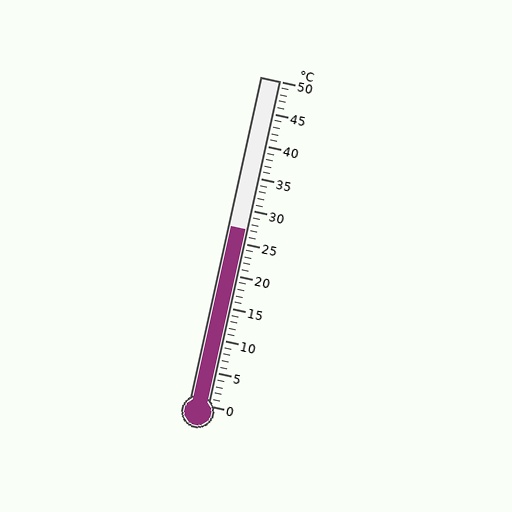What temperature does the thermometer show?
The thermometer shows approximately 27°C.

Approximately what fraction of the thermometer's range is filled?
The thermometer is filled to approximately 55% of its range.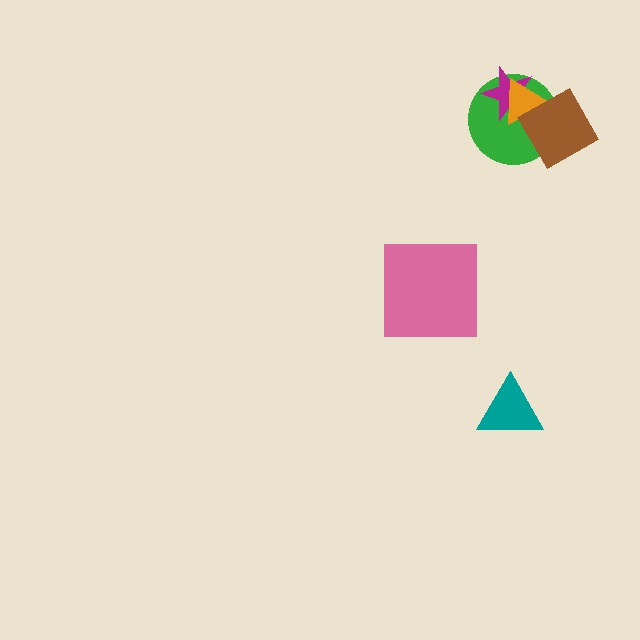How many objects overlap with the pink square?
0 objects overlap with the pink square.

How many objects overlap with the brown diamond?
3 objects overlap with the brown diamond.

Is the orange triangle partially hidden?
Yes, it is partially covered by another shape.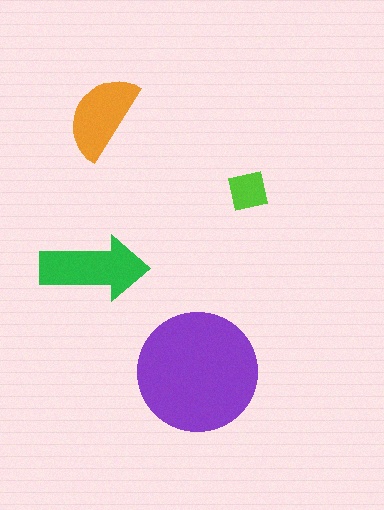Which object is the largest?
The purple circle.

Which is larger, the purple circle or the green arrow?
The purple circle.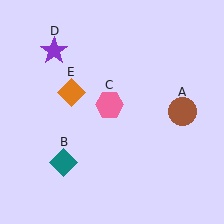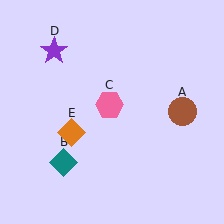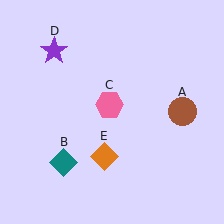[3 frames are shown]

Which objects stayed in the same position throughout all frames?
Brown circle (object A) and teal diamond (object B) and pink hexagon (object C) and purple star (object D) remained stationary.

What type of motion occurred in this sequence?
The orange diamond (object E) rotated counterclockwise around the center of the scene.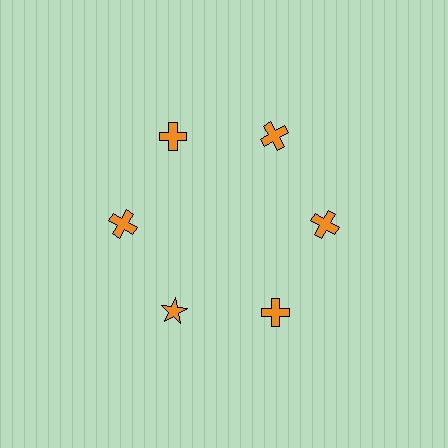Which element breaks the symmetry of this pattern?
The orange star at roughly the 7 o'clock position breaks the symmetry. All other shapes are orange crosses.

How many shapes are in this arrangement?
There are 6 shapes arranged in a ring pattern.